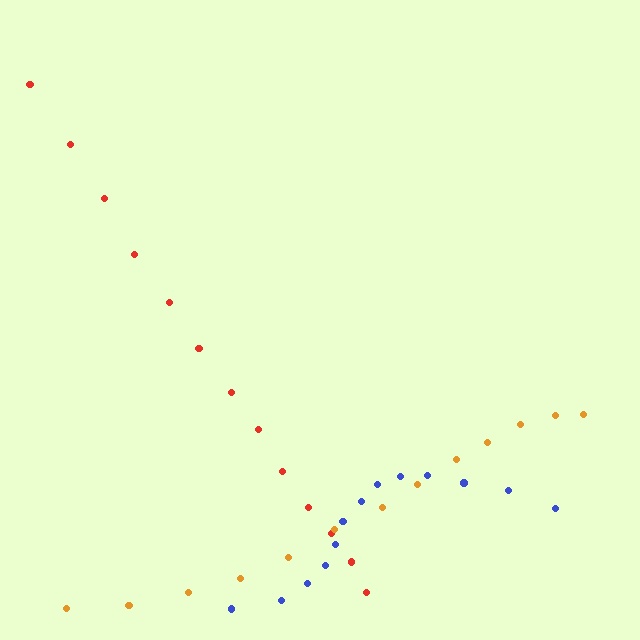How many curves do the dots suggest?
There are 3 distinct paths.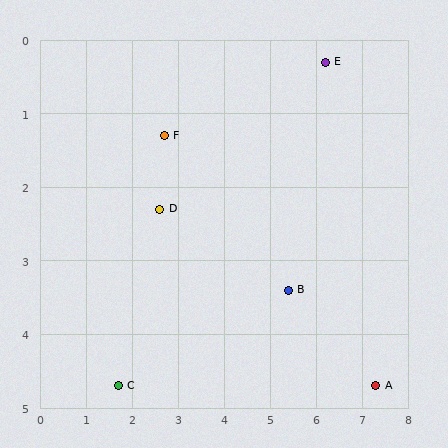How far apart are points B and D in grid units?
Points B and D are about 3.0 grid units apart.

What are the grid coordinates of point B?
Point B is at approximately (5.4, 3.4).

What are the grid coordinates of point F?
Point F is at approximately (2.7, 1.3).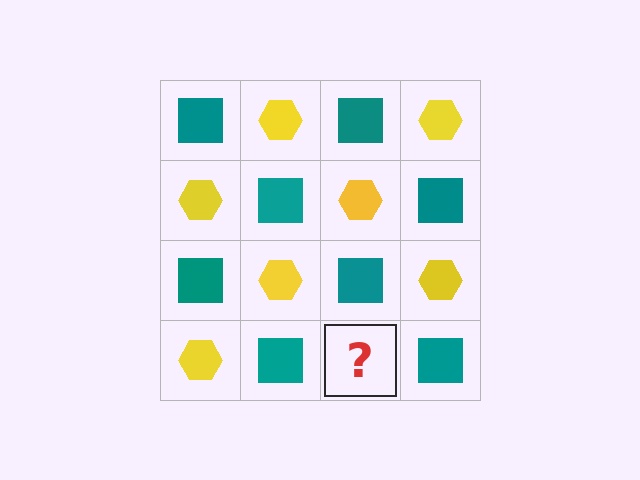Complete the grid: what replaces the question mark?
The question mark should be replaced with a yellow hexagon.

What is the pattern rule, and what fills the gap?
The rule is that it alternates teal square and yellow hexagon in a checkerboard pattern. The gap should be filled with a yellow hexagon.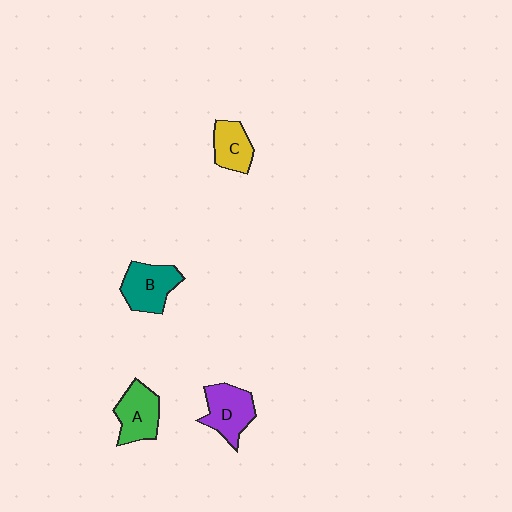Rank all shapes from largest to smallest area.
From largest to smallest: D (purple), B (teal), A (green), C (yellow).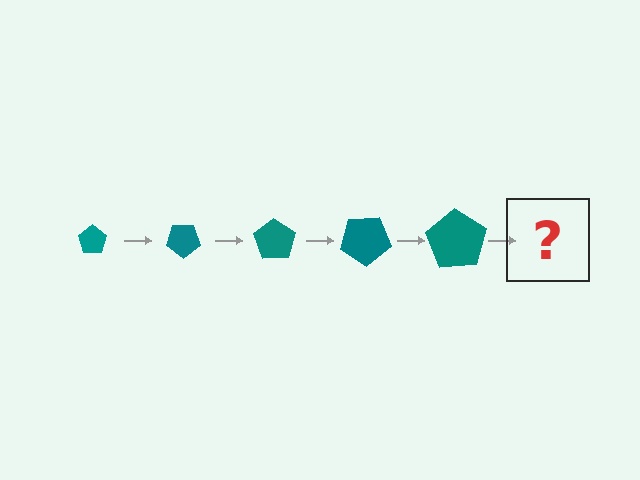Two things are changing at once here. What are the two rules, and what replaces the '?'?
The two rules are that the pentagon grows larger each step and it rotates 35 degrees each step. The '?' should be a pentagon, larger than the previous one and rotated 175 degrees from the start.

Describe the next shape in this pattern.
It should be a pentagon, larger than the previous one and rotated 175 degrees from the start.